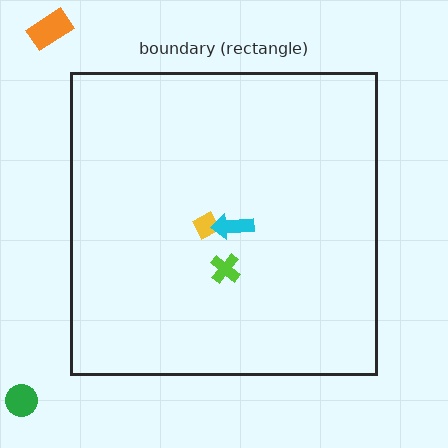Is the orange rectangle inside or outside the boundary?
Outside.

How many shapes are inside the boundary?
3 inside, 2 outside.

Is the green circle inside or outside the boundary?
Outside.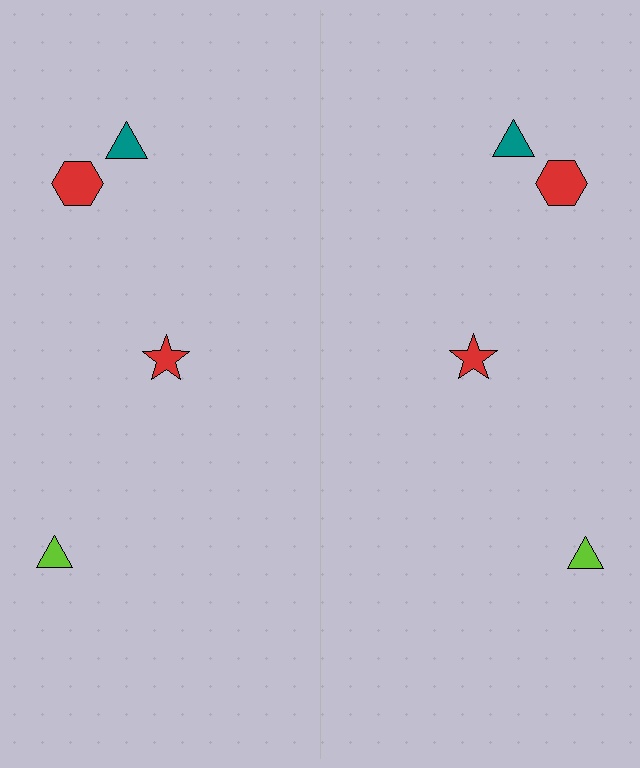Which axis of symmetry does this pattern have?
The pattern has a vertical axis of symmetry running through the center of the image.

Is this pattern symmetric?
Yes, this pattern has bilateral (reflection) symmetry.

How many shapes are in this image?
There are 8 shapes in this image.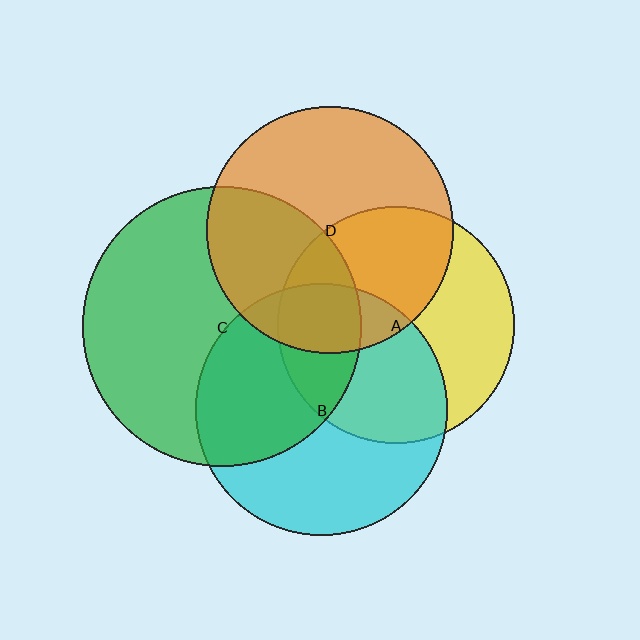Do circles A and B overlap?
Yes.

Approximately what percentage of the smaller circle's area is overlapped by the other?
Approximately 45%.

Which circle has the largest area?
Circle C (green).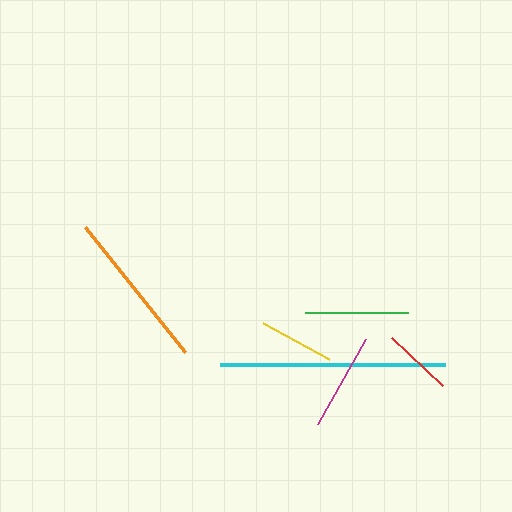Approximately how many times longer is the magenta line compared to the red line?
The magenta line is approximately 1.4 times the length of the red line.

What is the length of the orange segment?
The orange segment is approximately 160 pixels long.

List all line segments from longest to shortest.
From longest to shortest: cyan, orange, green, magenta, yellow, red.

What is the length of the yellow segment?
The yellow segment is approximately 75 pixels long.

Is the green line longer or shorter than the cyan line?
The cyan line is longer than the green line.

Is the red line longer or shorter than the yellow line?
The yellow line is longer than the red line.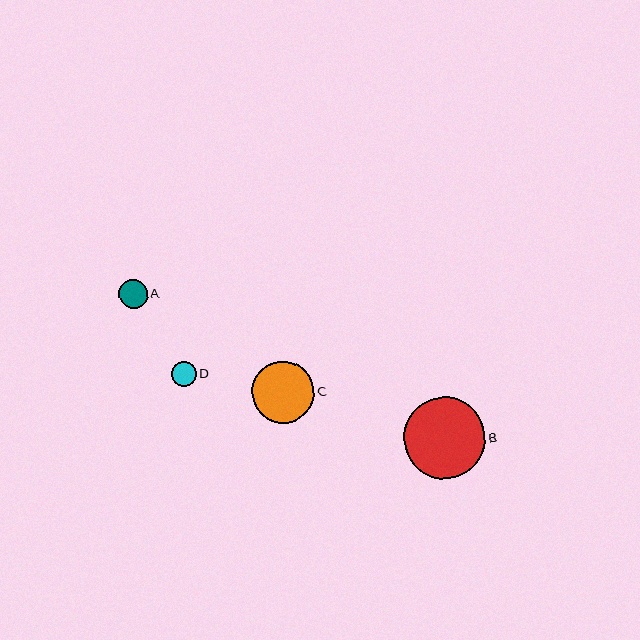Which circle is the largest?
Circle B is the largest with a size of approximately 82 pixels.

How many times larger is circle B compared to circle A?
Circle B is approximately 2.9 times the size of circle A.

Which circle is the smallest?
Circle D is the smallest with a size of approximately 25 pixels.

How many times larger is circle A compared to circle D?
Circle A is approximately 1.1 times the size of circle D.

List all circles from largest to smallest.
From largest to smallest: B, C, A, D.